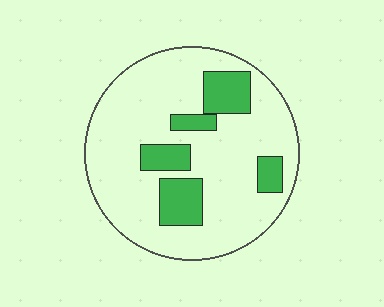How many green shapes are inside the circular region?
5.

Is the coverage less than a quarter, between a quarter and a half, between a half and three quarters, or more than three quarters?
Less than a quarter.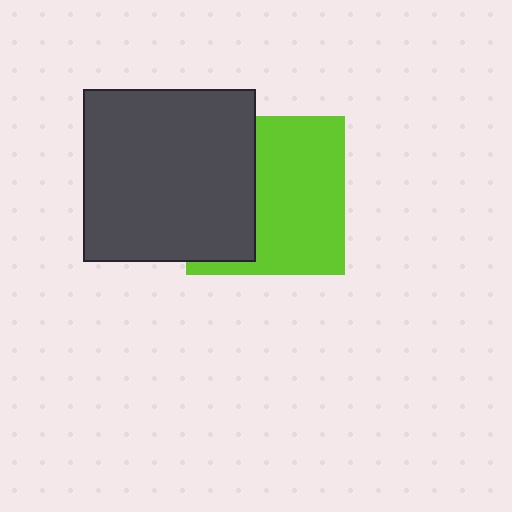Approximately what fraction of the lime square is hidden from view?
Roughly 40% of the lime square is hidden behind the dark gray square.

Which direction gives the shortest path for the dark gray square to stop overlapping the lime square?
Moving left gives the shortest separation.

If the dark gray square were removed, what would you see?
You would see the complete lime square.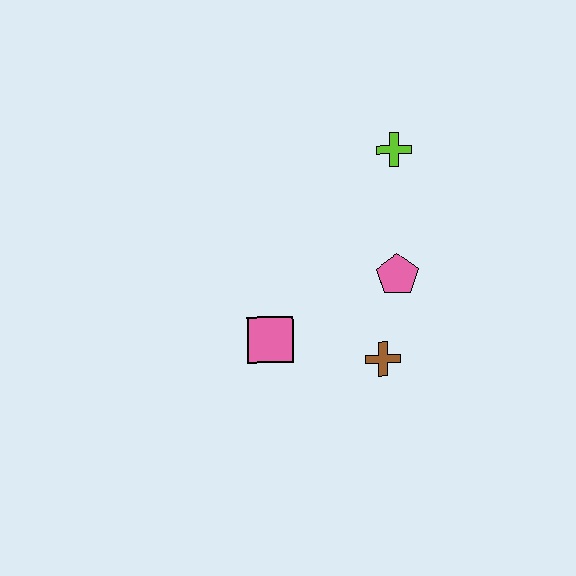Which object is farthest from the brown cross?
The lime cross is farthest from the brown cross.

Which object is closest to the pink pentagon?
The brown cross is closest to the pink pentagon.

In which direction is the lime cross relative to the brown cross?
The lime cross is above the brown cross.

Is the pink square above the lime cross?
No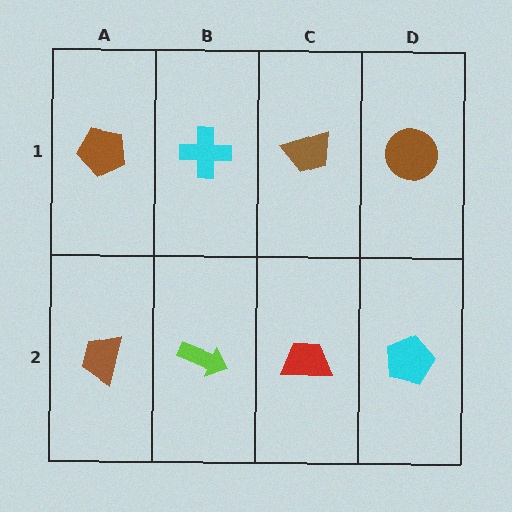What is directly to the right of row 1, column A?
A cyan cross.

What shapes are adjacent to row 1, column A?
A brown trapezoid (row 2, column A), a cyan cross (row 1, column B).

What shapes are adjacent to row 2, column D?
A brown circle (row 1, column D), a red trapezoid (row 2, column C).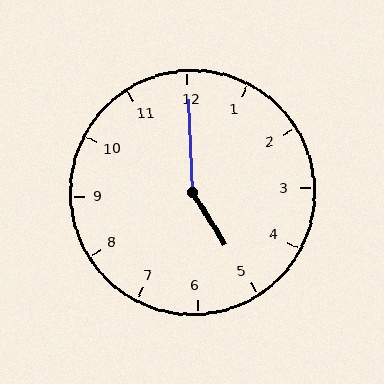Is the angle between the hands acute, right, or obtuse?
It is obtuse.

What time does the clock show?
5:00.